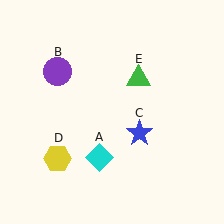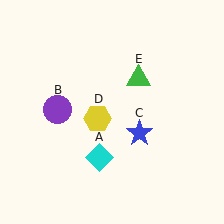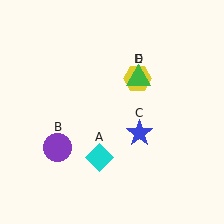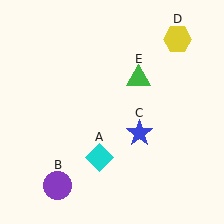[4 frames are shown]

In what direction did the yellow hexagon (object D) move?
The yellow hexagon (object D) moved up and to the right.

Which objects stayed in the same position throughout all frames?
Cyan diamond (object A) and blue star (object C) and green triangle (object E) remained stationary.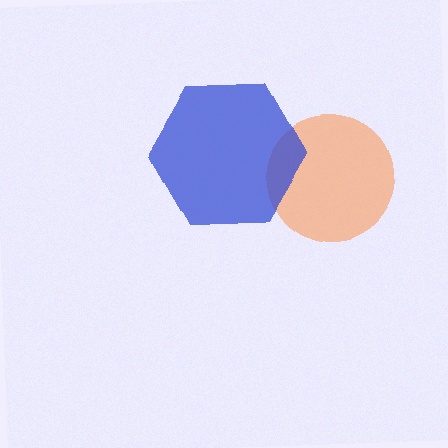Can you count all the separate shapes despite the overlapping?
Yes, there are 2 separate shapes.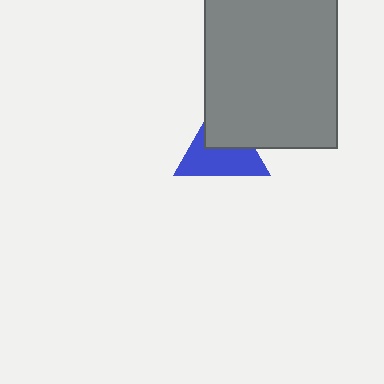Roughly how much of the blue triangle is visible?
About half of it is visible (roughly 57%).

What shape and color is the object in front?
The object in front is a gray rectangle.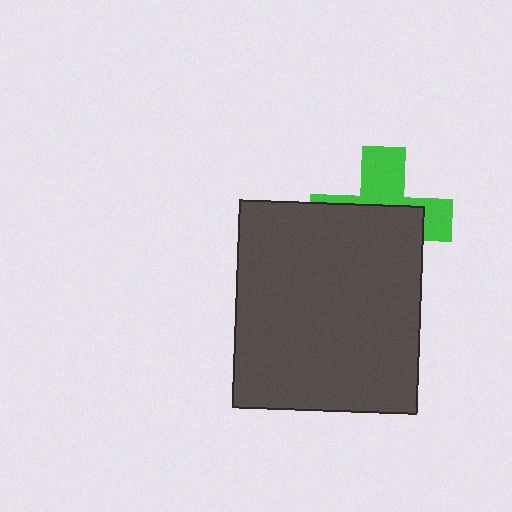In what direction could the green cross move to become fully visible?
The green cross could move up. That would shift it out from behind the dark gray rectangle entirely.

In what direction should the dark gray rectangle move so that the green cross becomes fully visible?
The dark gray rectangle should move down. That is the shortest direction to clear the overlap and leave the green cross fully visible.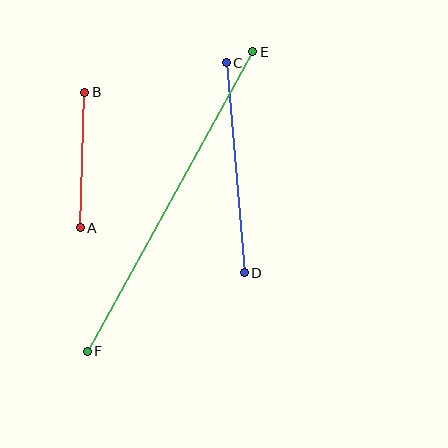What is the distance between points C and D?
The distance is approximately 211 pixels.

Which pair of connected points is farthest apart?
Points E and F are farthest apart.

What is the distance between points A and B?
The distance is approximately 136 pixels.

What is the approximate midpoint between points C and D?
The midpoint is at approximately (235, 168) pixels.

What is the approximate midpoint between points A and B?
The midpoint is at approximately (82, 160) pixels.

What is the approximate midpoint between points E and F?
The midpoint is at approximately (170, 201) pixels.